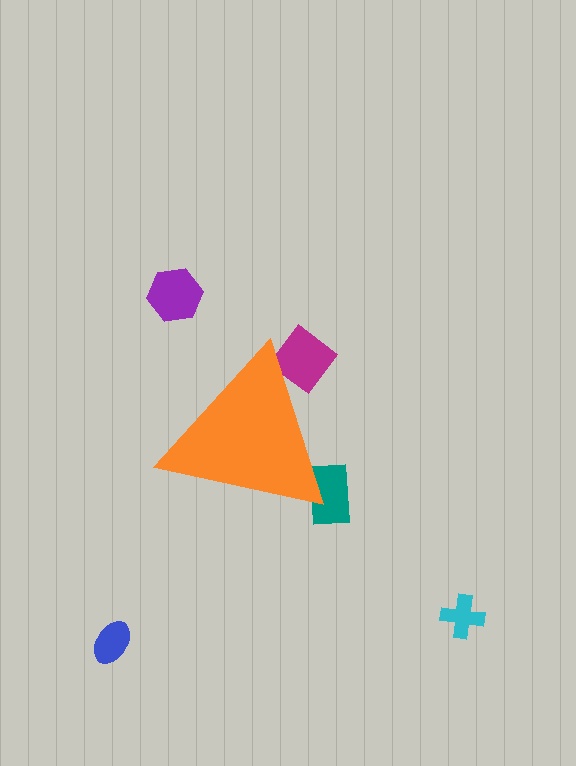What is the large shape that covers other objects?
An orange triangle.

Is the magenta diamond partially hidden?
Yes, the magenta diamond is partially hidden behind the orange triangle.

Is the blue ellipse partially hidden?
No, the blue ellipse is fully visible.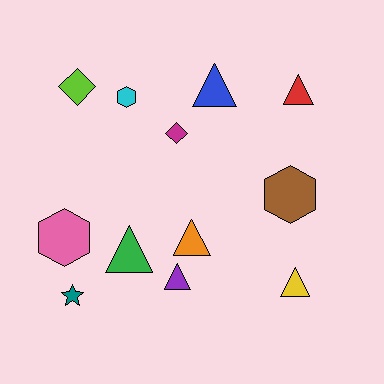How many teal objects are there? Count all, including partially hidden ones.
There is 1 teal object.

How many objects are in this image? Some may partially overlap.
There are 12 objects.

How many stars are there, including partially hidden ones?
There is 1 star.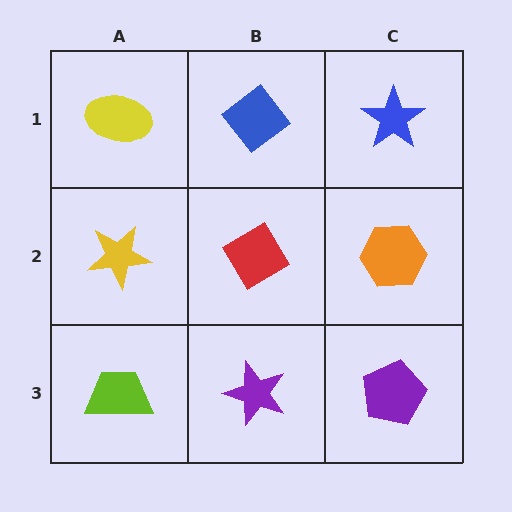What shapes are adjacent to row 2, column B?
A blue diamond (row 1, column B), a purple star (row 3, column B), a yellow star (row 2, column A), an orange hexagon (row 2, column C).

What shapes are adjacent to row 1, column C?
An orange hexagon (row 2, column C), a blue diamond (row 1, column B).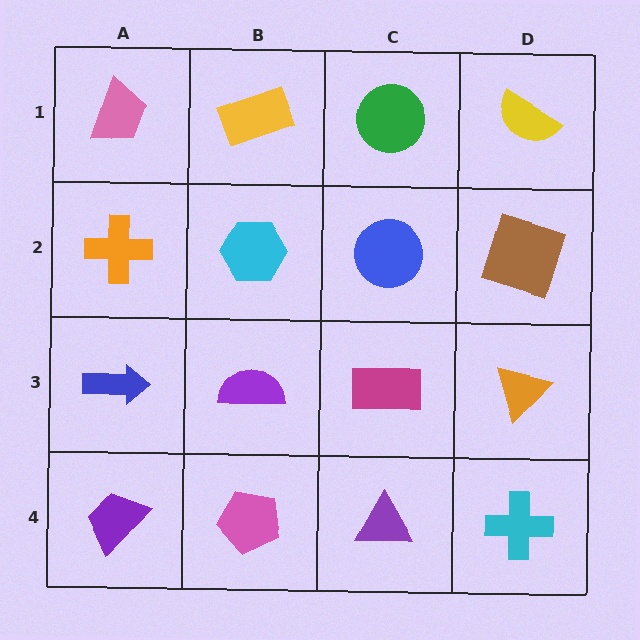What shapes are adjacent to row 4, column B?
A purple semicircle (row 3, column B), a purple trapezoid (row 4, column A), a purple triangle (row 4, column C).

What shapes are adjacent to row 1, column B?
A cyan hexagon (row 2, column B), a pink trapezoid (row 1, column A), a green circle (row 1, column C).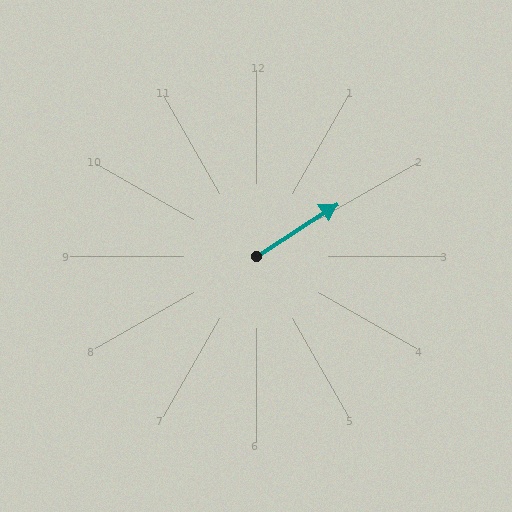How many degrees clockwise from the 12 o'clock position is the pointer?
Approximately 57 degrees.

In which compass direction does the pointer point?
Northeast.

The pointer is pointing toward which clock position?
Roughly 2 o'clock.